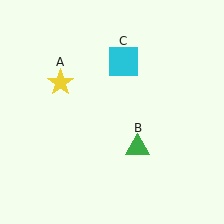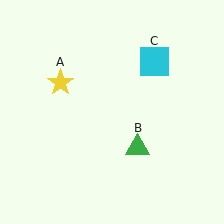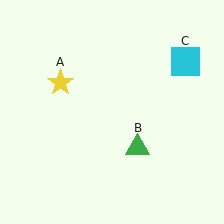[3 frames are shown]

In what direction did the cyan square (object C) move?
The cyan square (object C) moved right.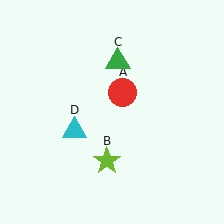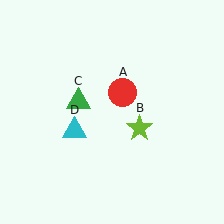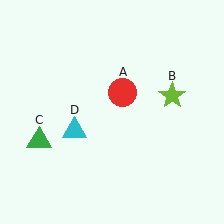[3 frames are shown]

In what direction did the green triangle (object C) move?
The green triangle (object C) moved down and to the left.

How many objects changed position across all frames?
2 objects changed position: lime star (object B), green triangle (object C).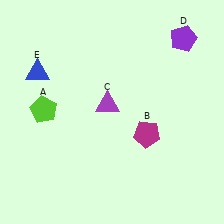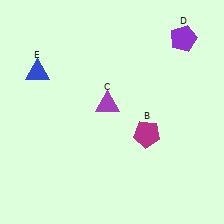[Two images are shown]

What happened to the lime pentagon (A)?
The lime pentagon (A) was removed in Image 2. It was in the top-left area of Image 1.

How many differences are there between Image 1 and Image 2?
There is 1 difference between the two images.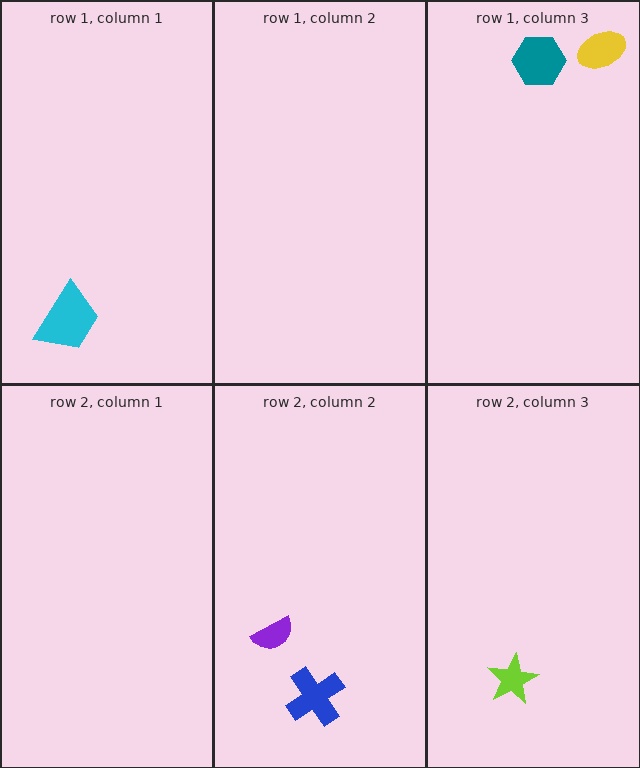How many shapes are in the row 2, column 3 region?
1.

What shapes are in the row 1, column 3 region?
The teal hexagon, the yellow ellipse.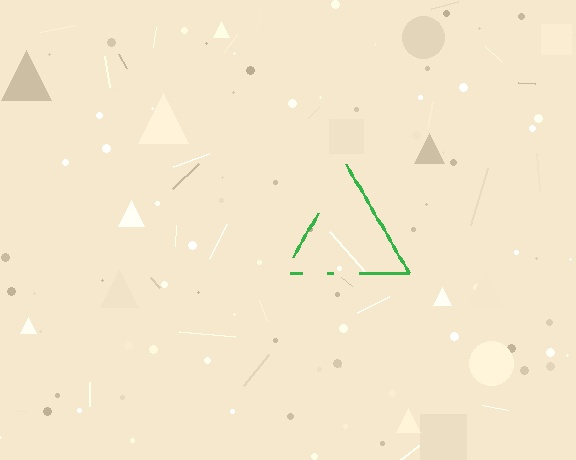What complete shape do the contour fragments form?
The contour fragments form a triangle.